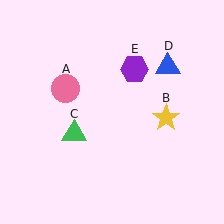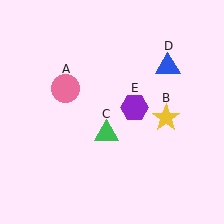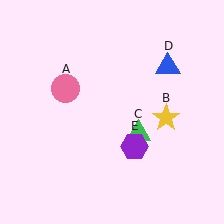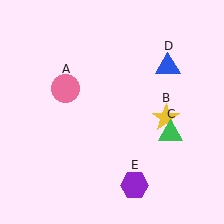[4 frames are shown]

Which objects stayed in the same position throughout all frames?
Pink circle (object A) and yellow star (object B) and blue triangle (object D) remained stationary.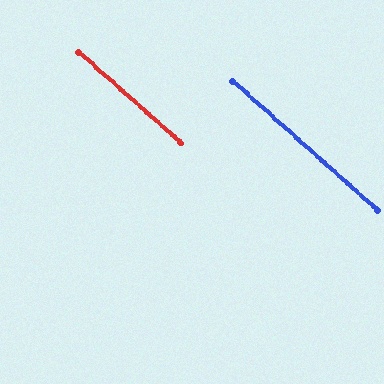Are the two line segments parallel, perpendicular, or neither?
Parallel — their directions differ by only 0.5°.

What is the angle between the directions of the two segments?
Approximately 0 degrees.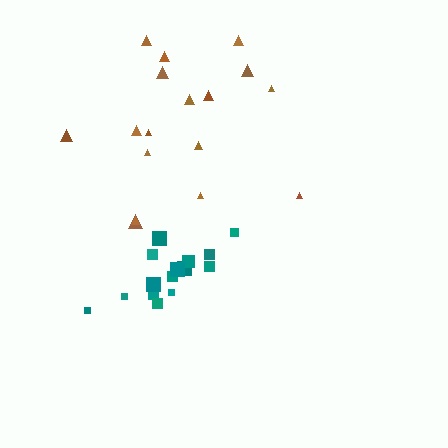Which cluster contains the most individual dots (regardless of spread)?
Brown (17).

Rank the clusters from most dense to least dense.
teal, brown.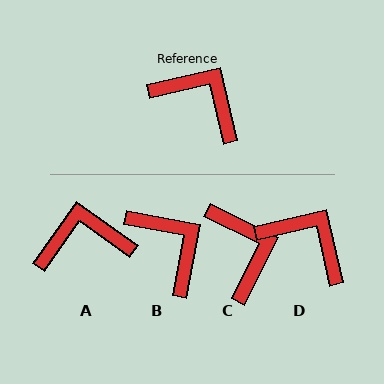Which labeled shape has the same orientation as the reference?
D.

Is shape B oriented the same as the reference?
No, it is off by about 23 degrees.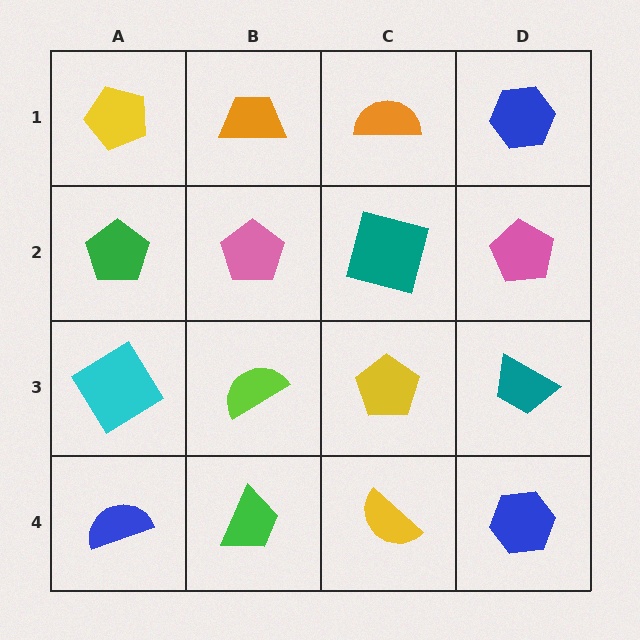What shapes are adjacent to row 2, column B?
An orange trapezoid (row 1, column B), a lime semicircle (row 3, column B), a green pentagon (row 2, column A), a teal square (row 2, column C).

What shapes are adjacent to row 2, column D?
A blue hexagon (row 1, column D), a teal trapezoid (row 3, column D), a teal square (row 2, column C).